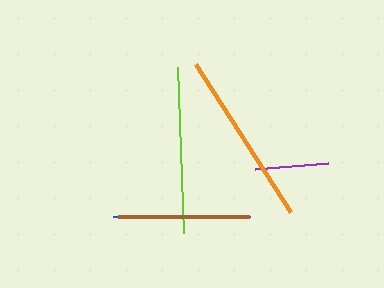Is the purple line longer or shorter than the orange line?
The orange line is longer than the purple line.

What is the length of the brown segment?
The brown segment is approximately 131 pixels long.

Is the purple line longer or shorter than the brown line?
The brown line is longer than the purple line.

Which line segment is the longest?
The orange line is the longest at approximately 175 pixels.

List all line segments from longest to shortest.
From longest to shortest: orange, lime, blue, brown, purple.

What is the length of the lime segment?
The lime segment is approximately 166 pixels long.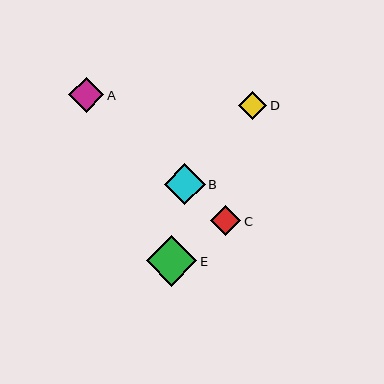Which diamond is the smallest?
Diamond D is the smallest with a size of approximately 28 pixels.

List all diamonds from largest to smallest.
From largest to smallest: E, B, A, C, D.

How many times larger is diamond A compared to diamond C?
Diamond A is approximately 1.1 times the size of diamond C.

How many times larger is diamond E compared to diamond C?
Diamond E is approximately 1.6 times the size of diamond C.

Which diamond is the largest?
Diamond E is the largest with a size of approximately 50 pixels.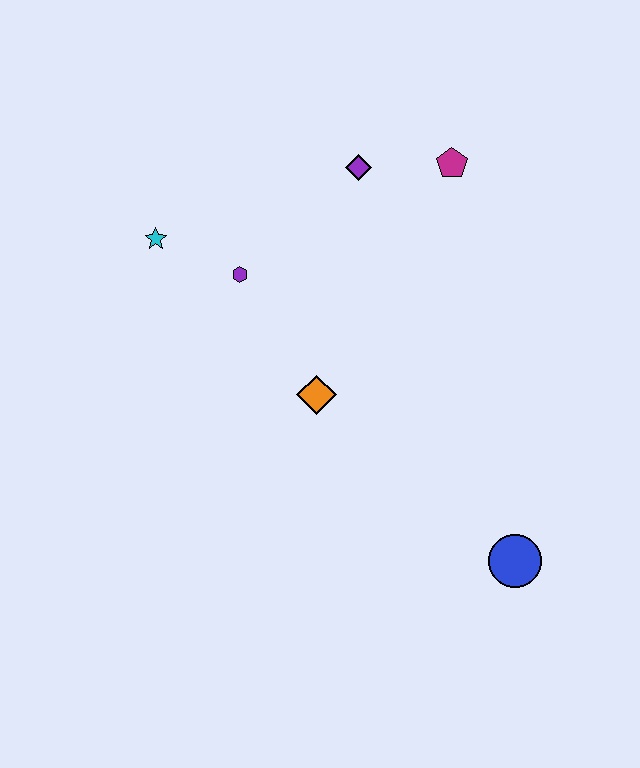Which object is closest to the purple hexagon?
The cyan star is closest to the purple hexagon.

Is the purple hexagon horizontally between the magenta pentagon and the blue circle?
No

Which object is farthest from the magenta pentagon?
The blue circle is farthest from the magenta pentagon.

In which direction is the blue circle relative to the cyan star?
The blue circle is to the right of the cyan star.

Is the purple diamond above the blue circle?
Yes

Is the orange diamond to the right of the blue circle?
No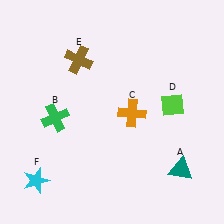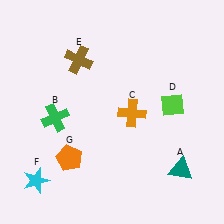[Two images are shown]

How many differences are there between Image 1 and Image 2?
There is 1 difference between the two images.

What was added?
An orange pentagon (G) was added in Image 2.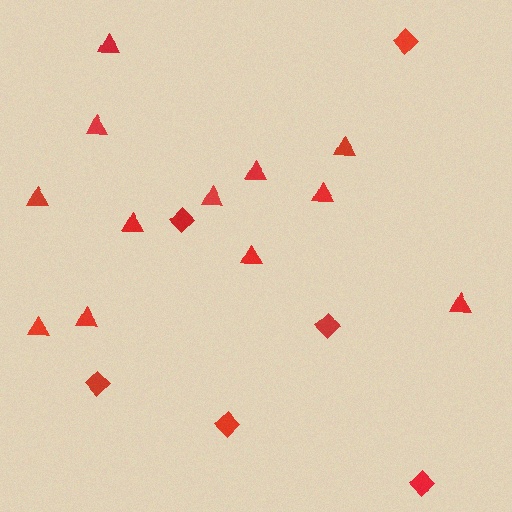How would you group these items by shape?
There are 2 groups: one group of triangles (12) and one group of diamonds (6).